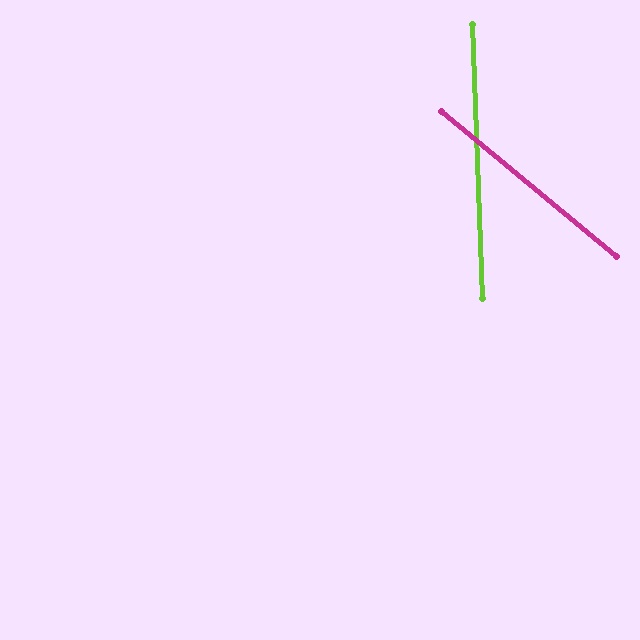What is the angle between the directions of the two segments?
Approximately 48 degrees.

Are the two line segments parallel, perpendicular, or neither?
Neither parallel nor perpendicular — they differ by about 48°.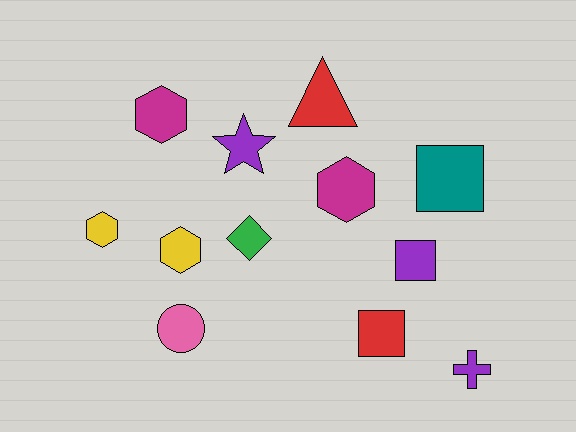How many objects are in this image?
There are 12 objects.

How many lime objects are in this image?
There are no lime objects.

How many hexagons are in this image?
There are 4 hexagons.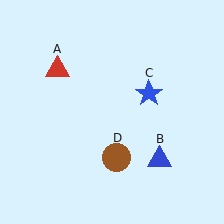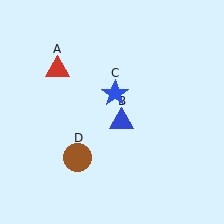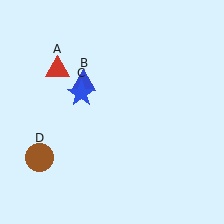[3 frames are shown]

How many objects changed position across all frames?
3 objects changed position: blue triangle (object B), blue star (object C), brown circle (object D).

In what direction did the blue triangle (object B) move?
The blue triangle (object B) moved up and to the left.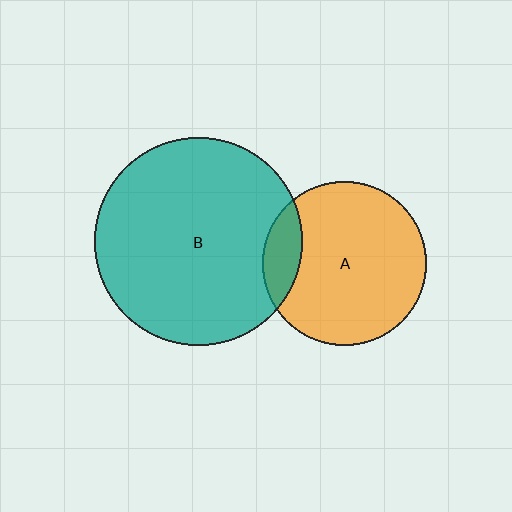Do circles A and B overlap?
Yes.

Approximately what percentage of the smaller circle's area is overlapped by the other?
Approximately 15%.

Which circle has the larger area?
Circle B (teal).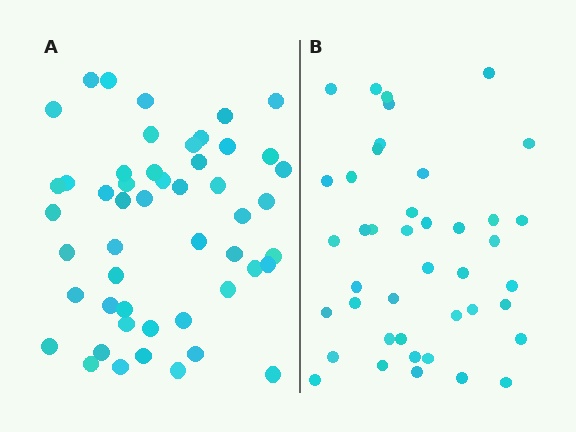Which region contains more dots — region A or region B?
Region A (the left region) has more dots.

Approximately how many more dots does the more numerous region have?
Region A has roughly 8 or so more dots than region B.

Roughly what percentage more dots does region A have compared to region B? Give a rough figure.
About 20% more.